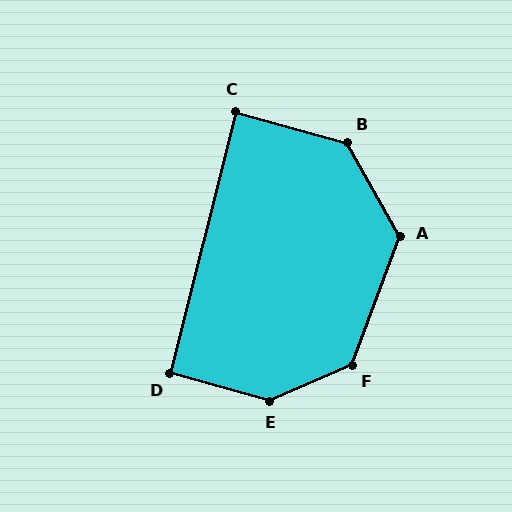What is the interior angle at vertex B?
Approximately 135 degrees (obtuse).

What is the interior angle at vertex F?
Approximately 134 degrees (obtuse).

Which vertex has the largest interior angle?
E, at approximately 141 degrees.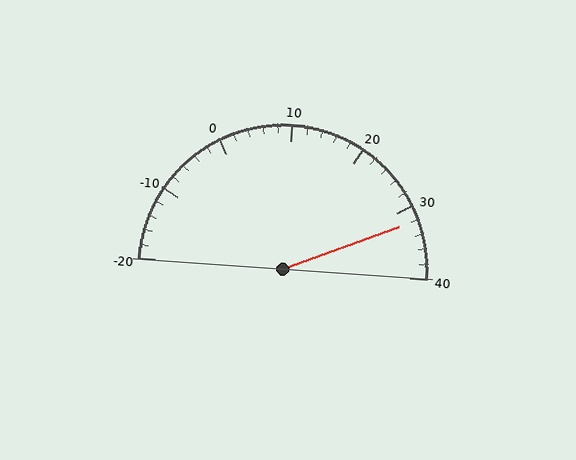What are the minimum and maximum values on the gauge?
The gauge ranges from -20 to 40.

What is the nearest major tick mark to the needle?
The nearest major tick mark is 30.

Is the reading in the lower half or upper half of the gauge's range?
The reading is in the upper half of the range (-20 to 40).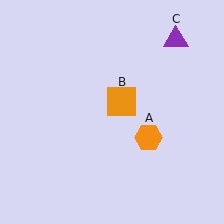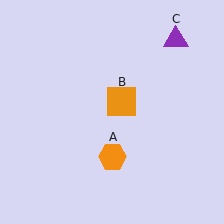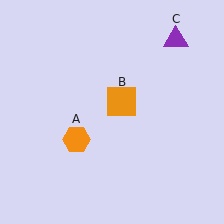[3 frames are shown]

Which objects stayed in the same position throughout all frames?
Orange square (object B) and purple triangle (object C) remained stationary.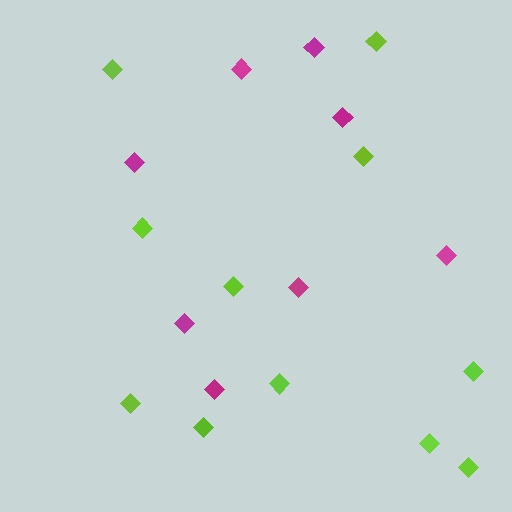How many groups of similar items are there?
There are 2 groups: one group of lime diamonds (11) and one group of magenta diamonds (8).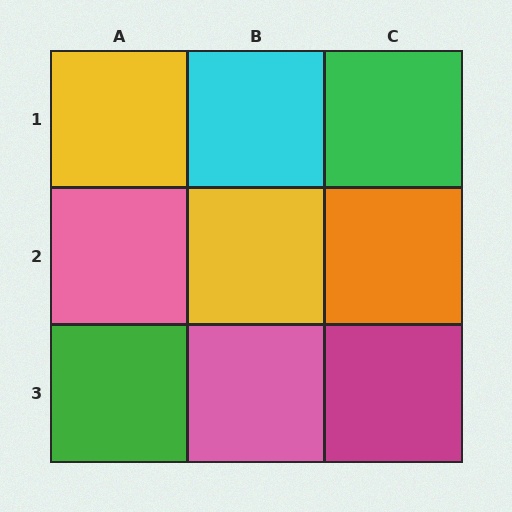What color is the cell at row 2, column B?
Yellow.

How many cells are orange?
1 cell is orange.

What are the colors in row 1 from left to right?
Yellow, cyan, green.